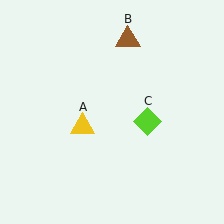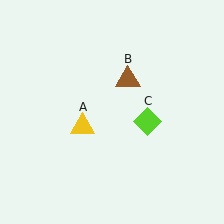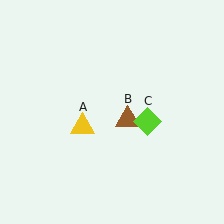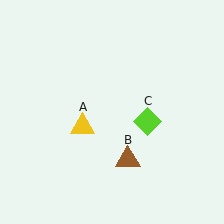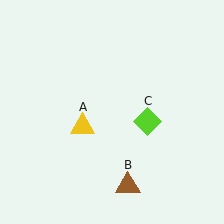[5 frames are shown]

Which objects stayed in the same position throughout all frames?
Yellow triangle (object A) and lime diamond (object C) remained stationary.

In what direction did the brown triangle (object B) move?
The brown triangle (object B) moved down.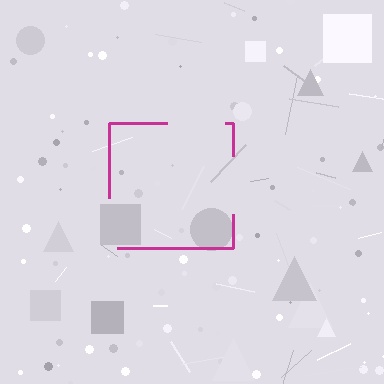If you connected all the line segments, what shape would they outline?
They would outline a square.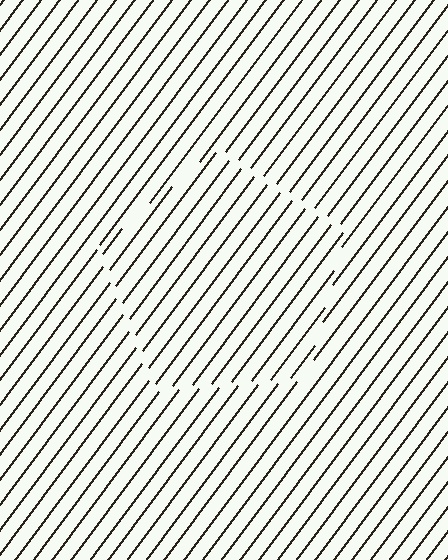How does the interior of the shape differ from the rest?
The interior of the shape contains the same grating, shifted by half a period — the contour is defined by the phase discontinuity where line-ends from the inner and outer gratings abut.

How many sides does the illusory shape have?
5 sides — the line-ends trace a pentagon.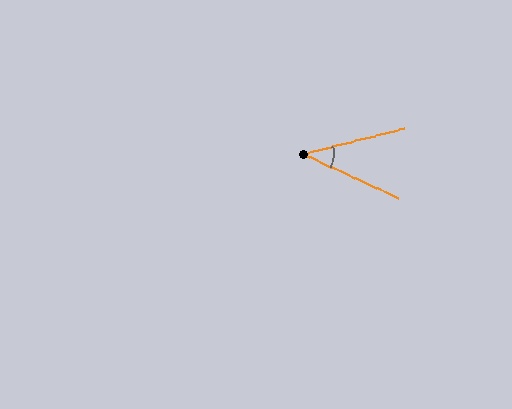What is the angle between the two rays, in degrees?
Approximately 39 degrees.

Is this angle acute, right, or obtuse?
It is acute.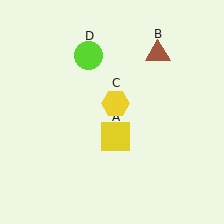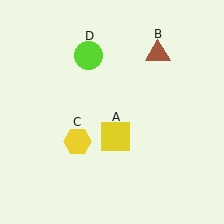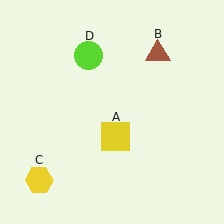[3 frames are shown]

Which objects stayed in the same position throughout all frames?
Yellow square (object A) and brown triangle (object B) and lime circle (object D) remained stationary.